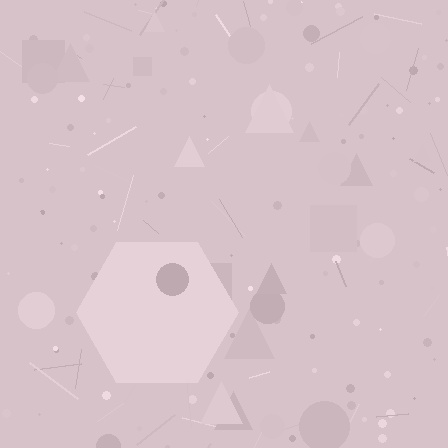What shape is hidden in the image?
A hexagon is hidden in the image.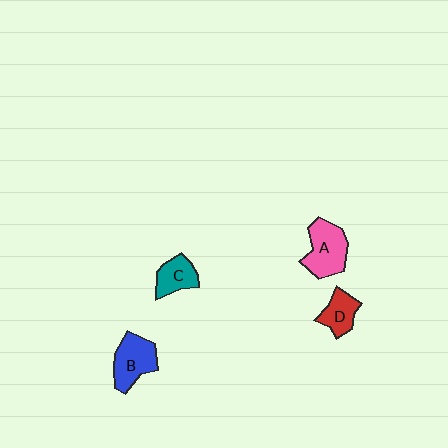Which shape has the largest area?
Shape A (pink).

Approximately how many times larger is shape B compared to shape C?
Approximately 1.4 times.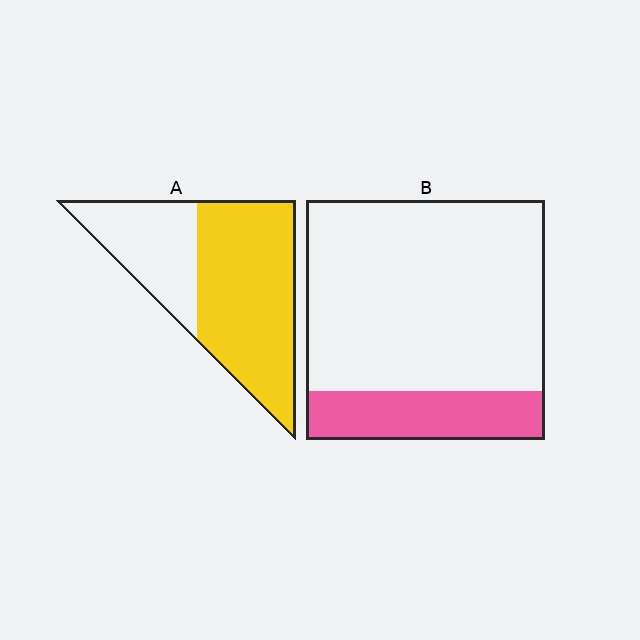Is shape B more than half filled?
No.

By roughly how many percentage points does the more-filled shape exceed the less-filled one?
By roughly 45 percentage points (A over B).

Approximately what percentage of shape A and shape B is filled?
A is approximately 65% and B is approximately 20%.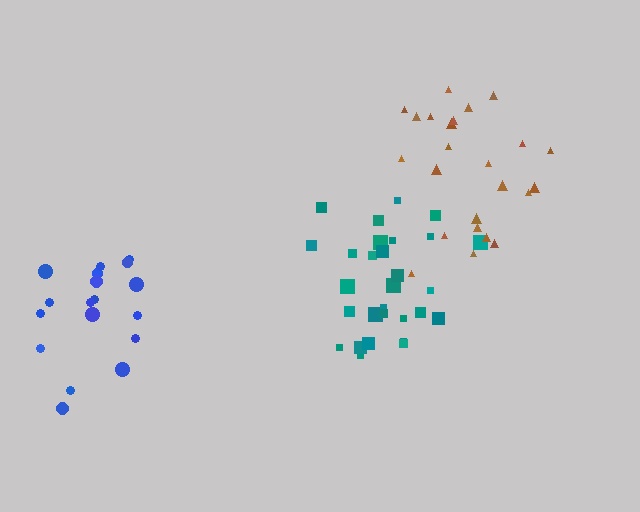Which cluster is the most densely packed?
Teal.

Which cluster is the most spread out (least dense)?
Brown.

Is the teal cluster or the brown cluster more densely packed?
Teal.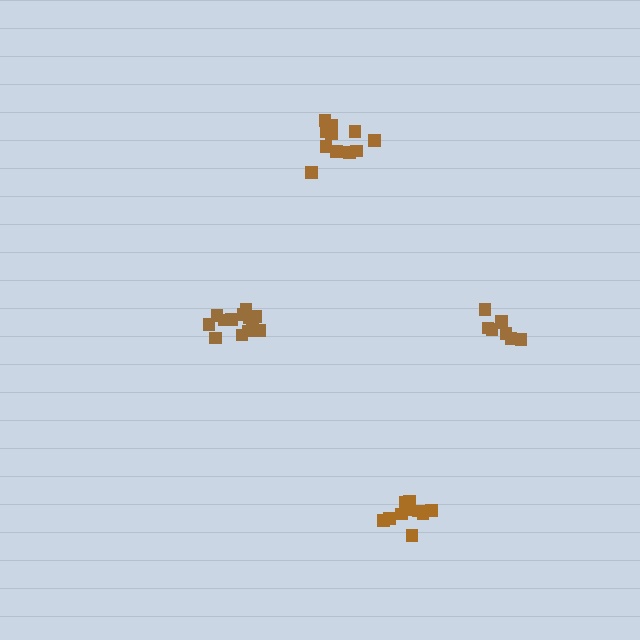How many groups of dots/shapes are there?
There are 4 groups.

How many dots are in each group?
Group 1: 10 dots, Group 2: 12 dots, Group 3: 13 dots, Group 4: 8 dots (43 total).